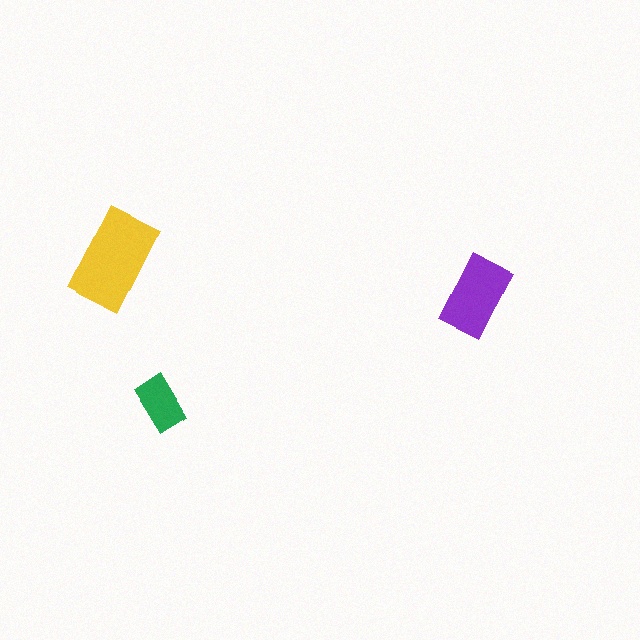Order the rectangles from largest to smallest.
the yellow one, the purple one, the green one.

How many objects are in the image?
There are 3 objects in the image.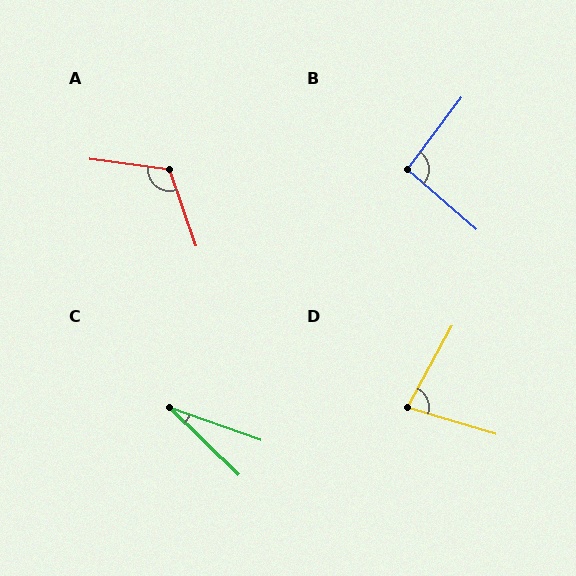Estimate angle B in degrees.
Approximately 94 degrees.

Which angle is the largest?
A, at approximately 116 degrees.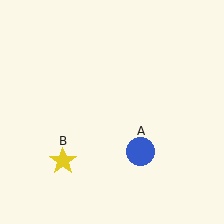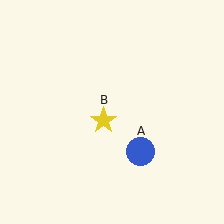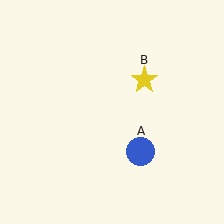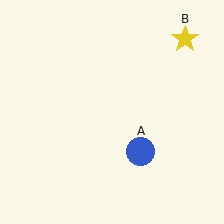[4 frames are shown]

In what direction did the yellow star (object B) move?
The yellow star (object B) moved up and to the right.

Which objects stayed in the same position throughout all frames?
Blue circle (object A) remained stationary.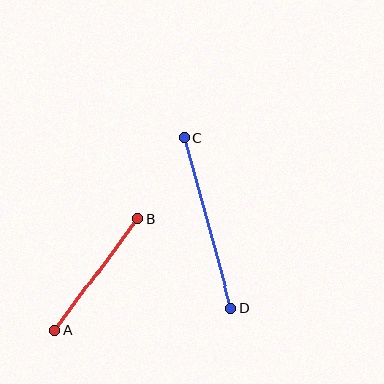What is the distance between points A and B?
The distance is approximately 139 pixels.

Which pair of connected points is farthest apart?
Points C and D are farthest apart.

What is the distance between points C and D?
The distance is approximately 177 pixels.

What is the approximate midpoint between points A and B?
The midpoint is at approximately (96, 275) pixels.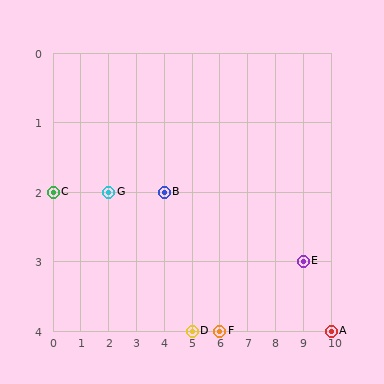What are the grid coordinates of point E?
Point E is at grid coordinates (9, 3).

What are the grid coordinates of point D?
Point D is at grid coordinates (5, 4).